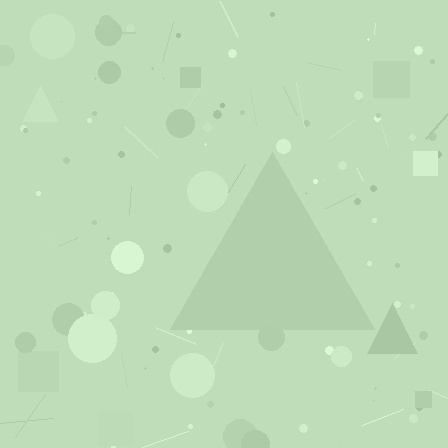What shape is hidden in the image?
A triangle is hidden in the image.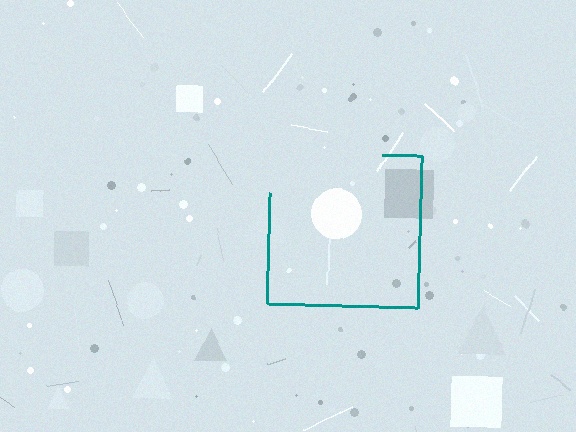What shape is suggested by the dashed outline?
The dashed outline suggests a square.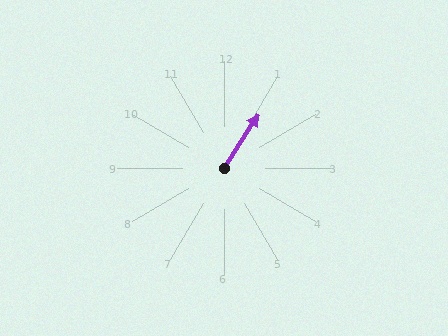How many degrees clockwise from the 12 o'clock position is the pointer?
Approximately 33 degrees.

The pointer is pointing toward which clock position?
Roughly 1 o'clock.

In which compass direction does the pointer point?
Northeast.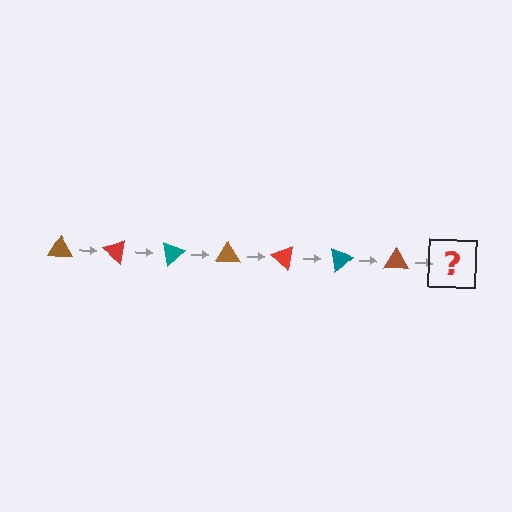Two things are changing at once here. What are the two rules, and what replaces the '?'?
The two rules are that it rotates 40 degrees each step and the color cycles through brown, red, and teal. The '?' should be a red triangle, rotated 280 degrees from the start.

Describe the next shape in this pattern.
It should be a red triangle, rotated 280 degrees from the start.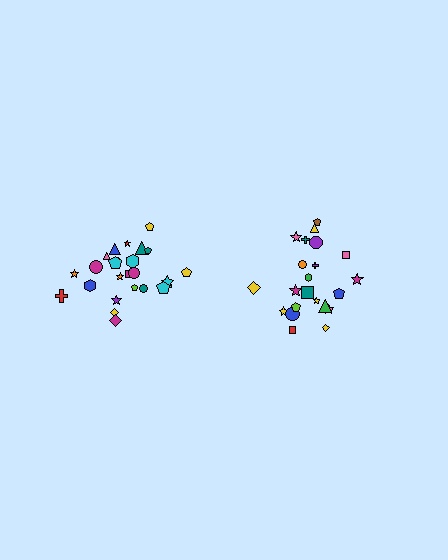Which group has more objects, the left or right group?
The left group.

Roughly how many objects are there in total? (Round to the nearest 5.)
Roughly 45 objects in total.